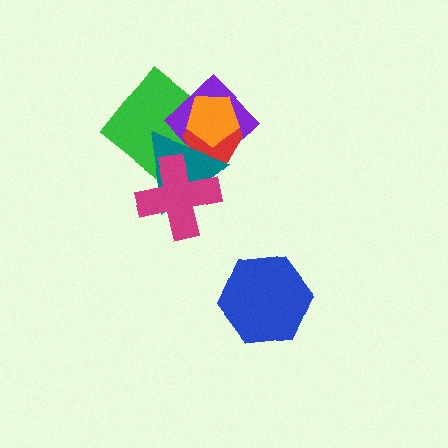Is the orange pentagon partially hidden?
Yes, it is partially covered by another shape.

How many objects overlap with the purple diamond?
4 objects overlap with the purple diamond.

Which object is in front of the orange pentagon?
The teal triangle is in front of the orange pentagon.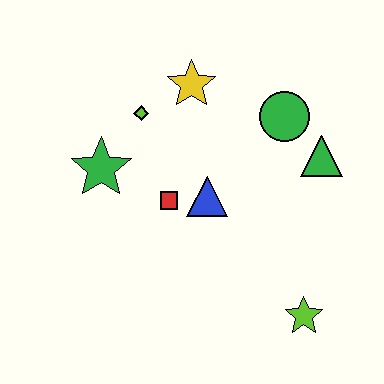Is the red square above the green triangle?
No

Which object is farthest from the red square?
The lime star is farthest from the red square.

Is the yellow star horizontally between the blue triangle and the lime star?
No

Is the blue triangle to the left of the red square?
No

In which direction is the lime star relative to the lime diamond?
The lime star is below the lime diamond.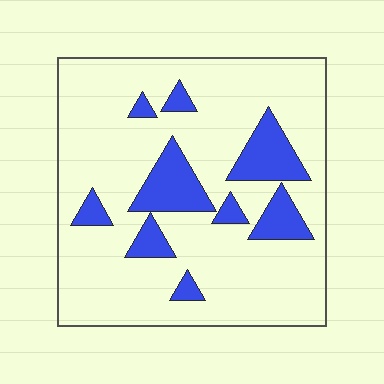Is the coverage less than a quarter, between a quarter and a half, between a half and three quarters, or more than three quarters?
Less than a quarter.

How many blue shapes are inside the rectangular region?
9.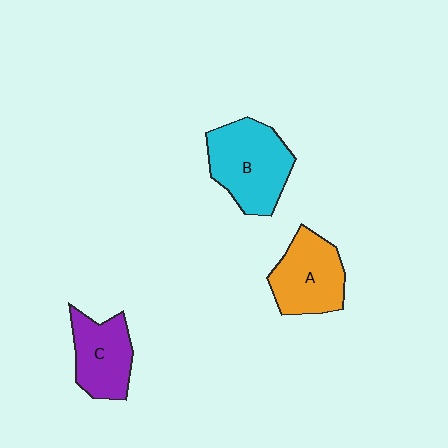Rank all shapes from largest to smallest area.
From largest to smallest: B (cyan), A (orange), C (purple).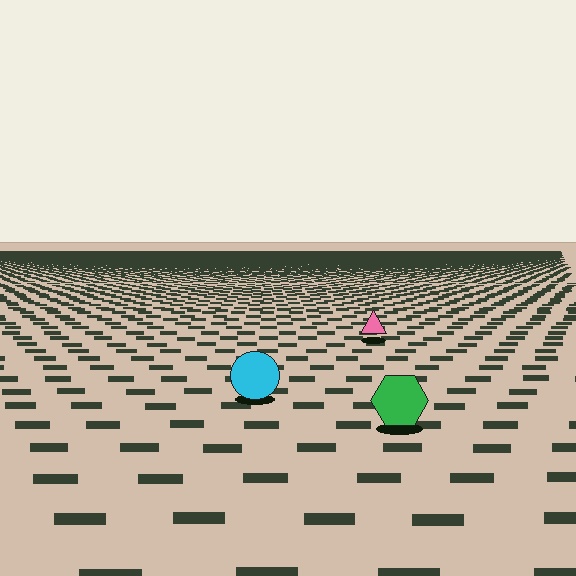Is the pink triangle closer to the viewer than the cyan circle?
No. The cyan circle is closer — you can tell from the texture gradient: the ground texture is coarser near it.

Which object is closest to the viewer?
The green hexagon is closest. The texture marks near it are larger and more spread out.